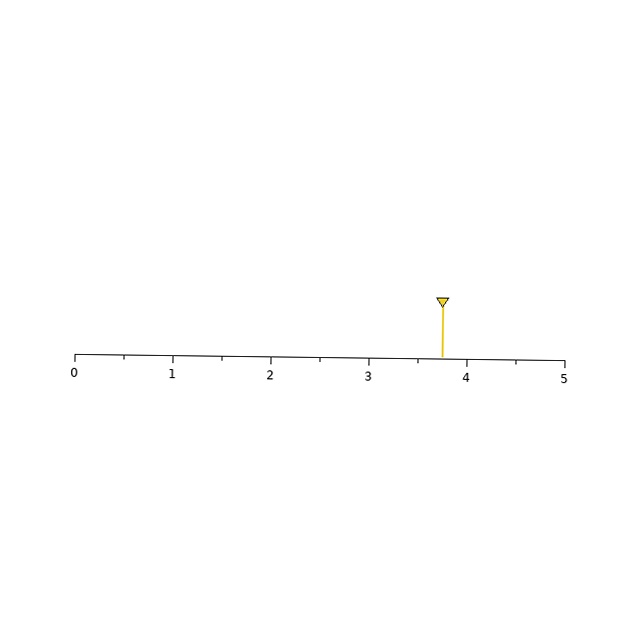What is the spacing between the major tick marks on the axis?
The major ticks are spaced 1 apart.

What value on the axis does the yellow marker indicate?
The marker indicates approximately 3.8.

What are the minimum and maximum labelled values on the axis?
The axis runs from 0 to 5.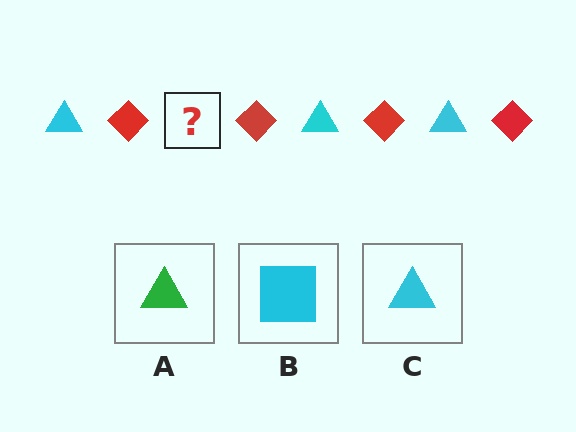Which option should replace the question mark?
Option C.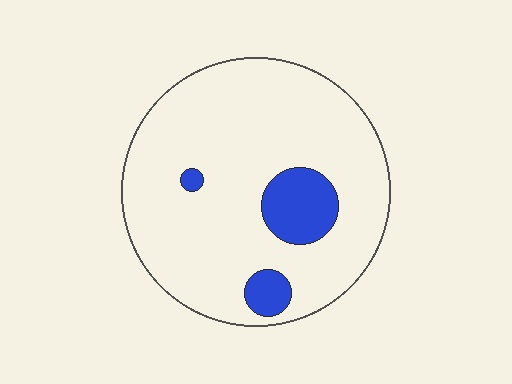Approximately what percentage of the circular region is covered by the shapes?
Approximately 10%.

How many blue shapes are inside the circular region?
3.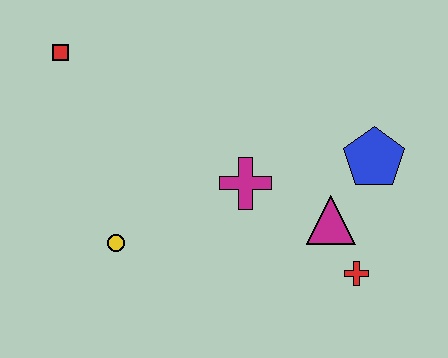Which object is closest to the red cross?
The magenta triangle is closest to the red cross.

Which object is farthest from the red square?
The red cross is farthest from the red square.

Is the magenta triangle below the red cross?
No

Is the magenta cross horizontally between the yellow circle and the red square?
No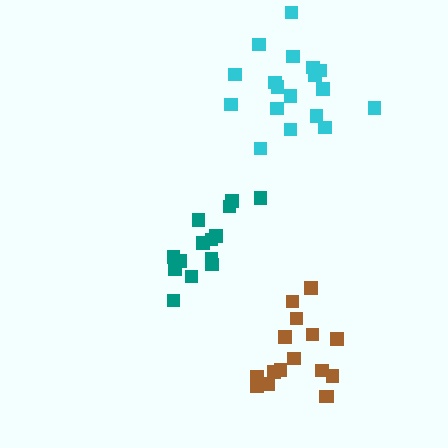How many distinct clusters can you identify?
There are 3 distinct clusters.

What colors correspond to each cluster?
The clusters are colored: teal, brown, cyan.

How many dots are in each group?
Group 1: 14 dots, Group 2: 16 dots, Group 3: 18 dots (48 total).